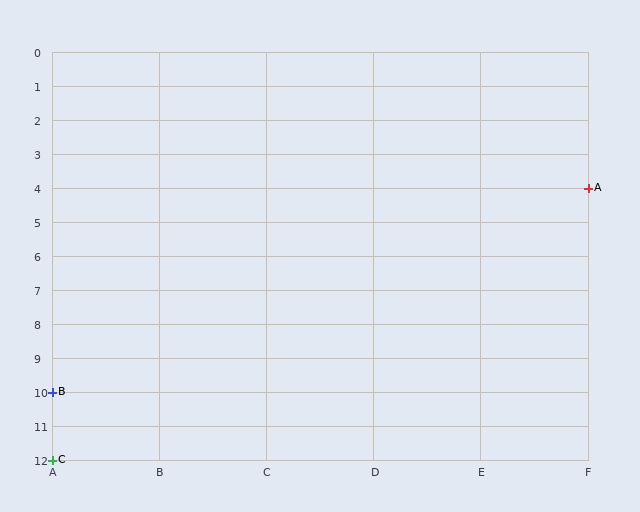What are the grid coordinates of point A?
Point A is at grid coordinates (F, 4).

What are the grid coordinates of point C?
Point C is at grid coordinates (A, 12).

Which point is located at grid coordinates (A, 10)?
Point B is at (A, 10).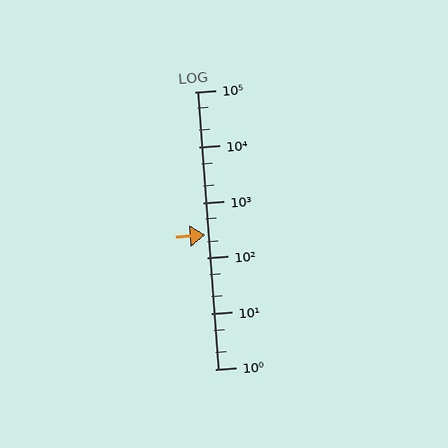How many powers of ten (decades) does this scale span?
The scale spans 5 decades, from 1 to 100000.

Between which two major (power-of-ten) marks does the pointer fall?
The pointer is between 100 and 1000.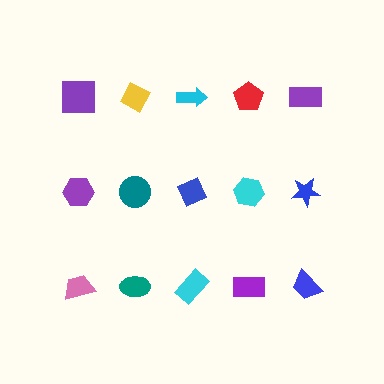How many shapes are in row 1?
5 shapes.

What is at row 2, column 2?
A teal circle.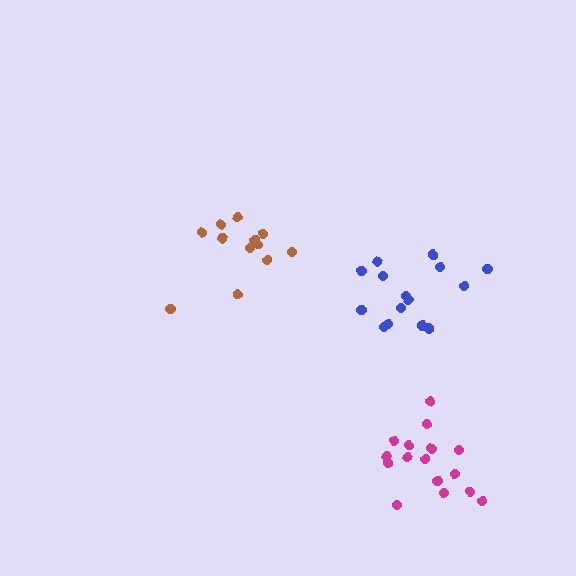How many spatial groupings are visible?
There are 3 spatial groupings.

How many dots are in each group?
Group 1: 15 dots, Group 2: 12 dots, Group 3: 16 dots (43 total).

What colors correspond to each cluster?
The clusters are colored: blue, brown, magenta.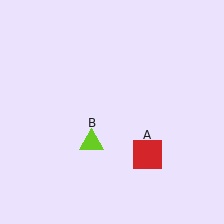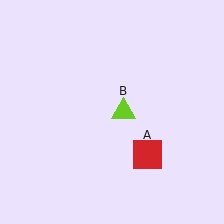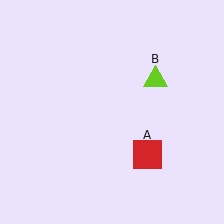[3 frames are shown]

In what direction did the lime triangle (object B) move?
The lime triangle (object B) moved up and to the right.